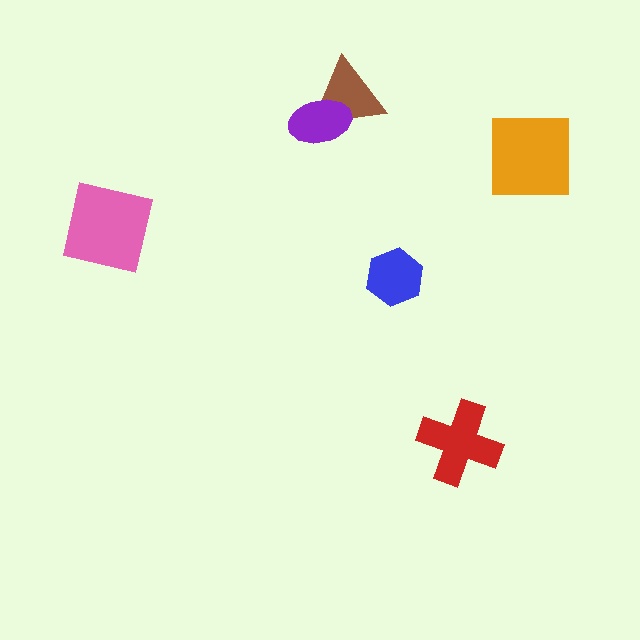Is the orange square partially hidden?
No, no other shape covers it.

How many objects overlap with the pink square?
0 objects overlap with the pink square.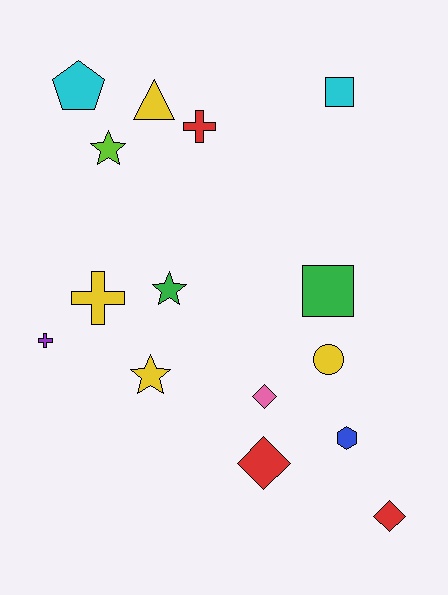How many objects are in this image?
There are 15 objects.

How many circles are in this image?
There is 1 circle.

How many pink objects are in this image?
There is 1 pink object.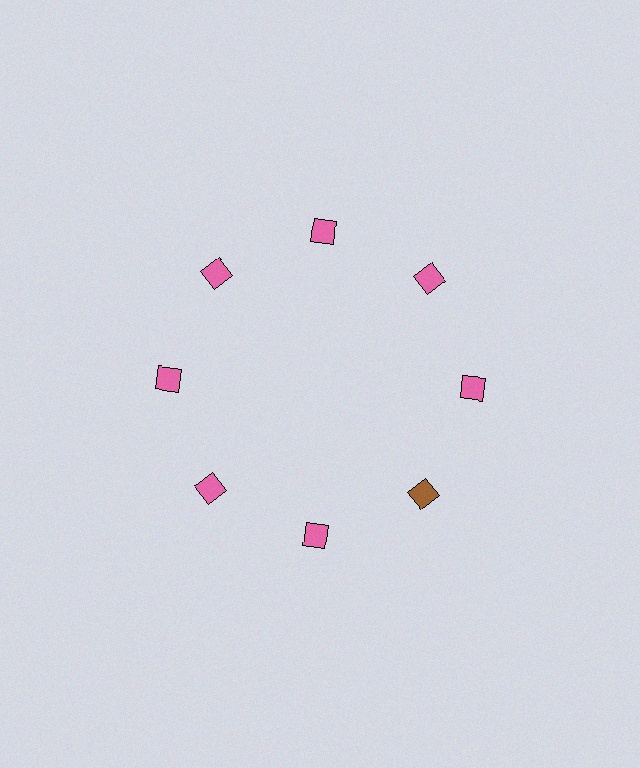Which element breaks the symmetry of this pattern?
The brown diamond at roughly the 4 o'clock position breaks the symmetry. All other shapes are pink diamonds.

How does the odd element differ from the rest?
It has a different color: brown instead of pink.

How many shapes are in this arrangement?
There are 8 shapes arranged in a ring pattern.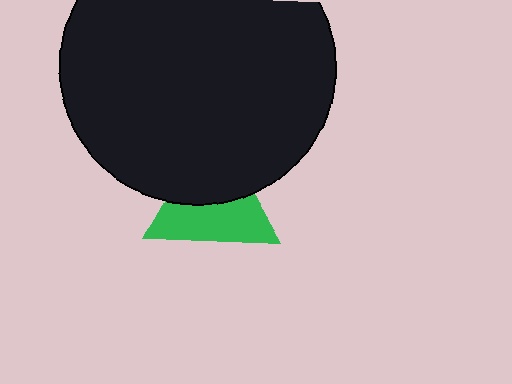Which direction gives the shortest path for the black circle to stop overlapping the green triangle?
Moving up gives the shortest separation.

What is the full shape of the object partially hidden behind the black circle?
The partially hidden object is a green triangle.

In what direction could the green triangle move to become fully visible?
The green triangle could move down. That would shift it out from behind the black circle entirely.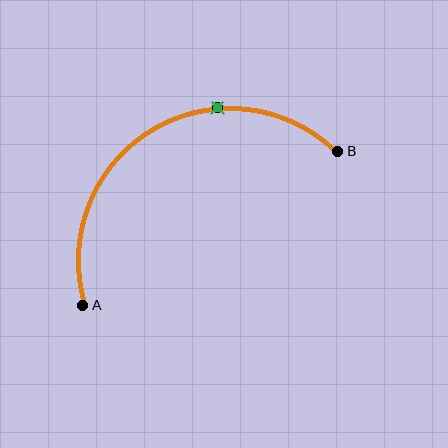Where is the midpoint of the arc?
The arc midpoint is the point on the curve farthest from the straight line joining A and B. It sits above that line.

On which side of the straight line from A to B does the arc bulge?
The arc bulges above the straight line connecting A and B.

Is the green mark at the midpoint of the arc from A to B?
No. The green mark lies on the arc but is closer to endpoint B. The arc midpoint would be at the point on the curve equidistant along the arc from both A and B.